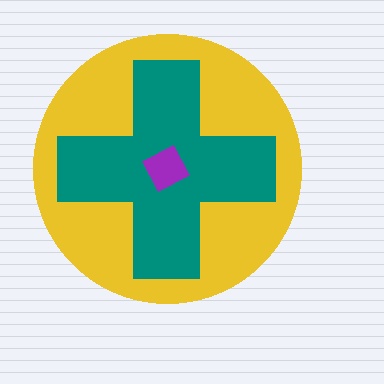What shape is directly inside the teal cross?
The purple square.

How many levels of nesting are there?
3.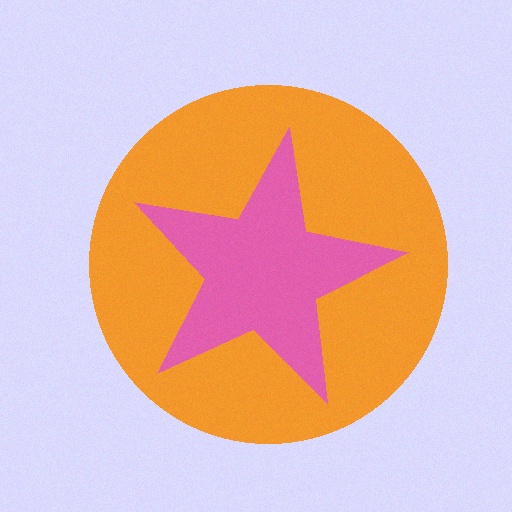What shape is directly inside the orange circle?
The pink star.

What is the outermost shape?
The orange circle.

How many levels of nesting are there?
2.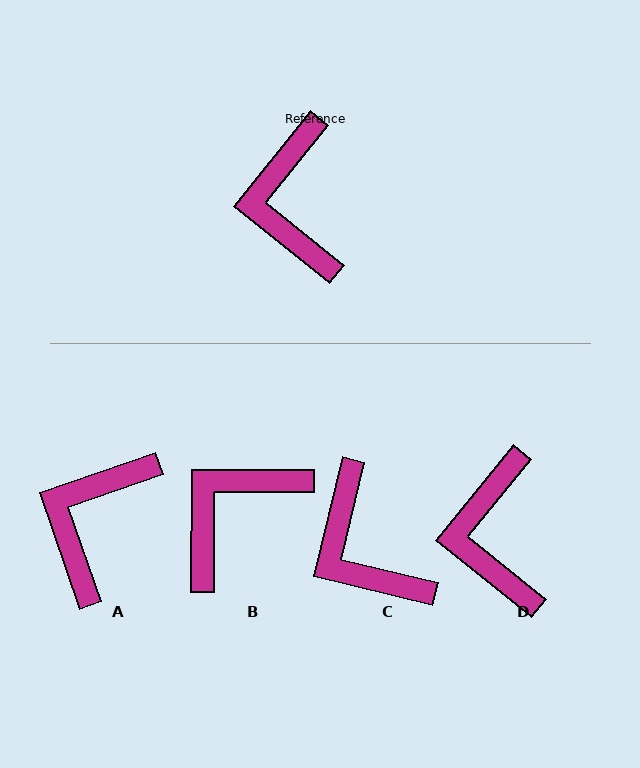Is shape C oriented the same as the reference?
No, it is off by about 25 degrees.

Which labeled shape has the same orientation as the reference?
D.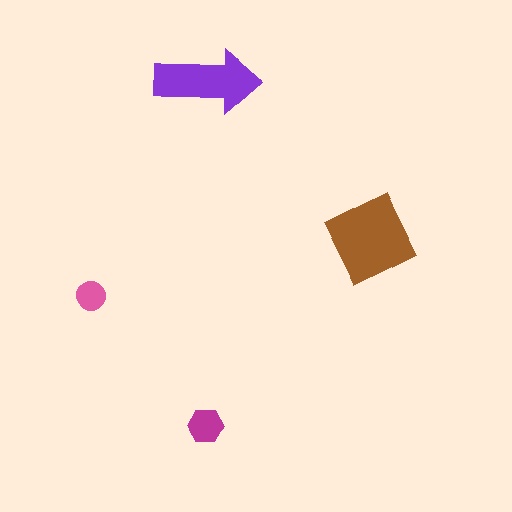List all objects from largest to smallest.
The brown square, the purple arrow, the magenta hexagon, the pink circle.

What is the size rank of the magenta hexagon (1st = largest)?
3rd.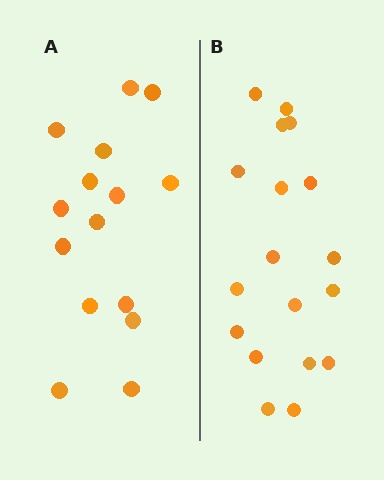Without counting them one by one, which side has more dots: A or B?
Region B (the right region) has more dots.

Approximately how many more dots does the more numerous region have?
Region B has just a few more — roughly 2 or 3 more dots than region A.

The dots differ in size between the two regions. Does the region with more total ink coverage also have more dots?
No. Region A has more total ink coverage because its dots are larger, but region B actually contains more individual dots. Total area can be misleading — the number of items is what matters here.